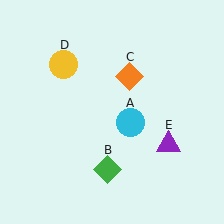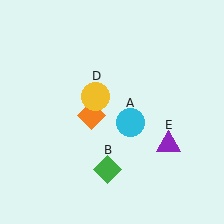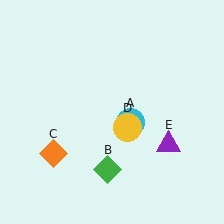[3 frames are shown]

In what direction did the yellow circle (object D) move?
The yellow circle (object D) moved down and to the right.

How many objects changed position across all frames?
2 objects changed position: orange diamond (object C), yellow circle (object D).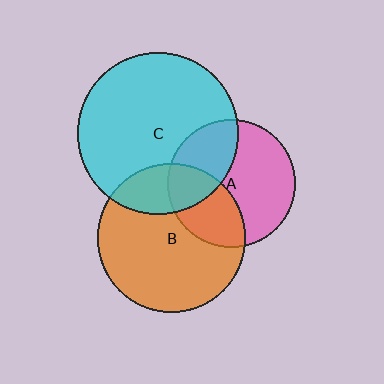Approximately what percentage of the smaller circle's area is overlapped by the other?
Approximately 35%.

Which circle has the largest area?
Circle C (cyan).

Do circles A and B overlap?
Yes.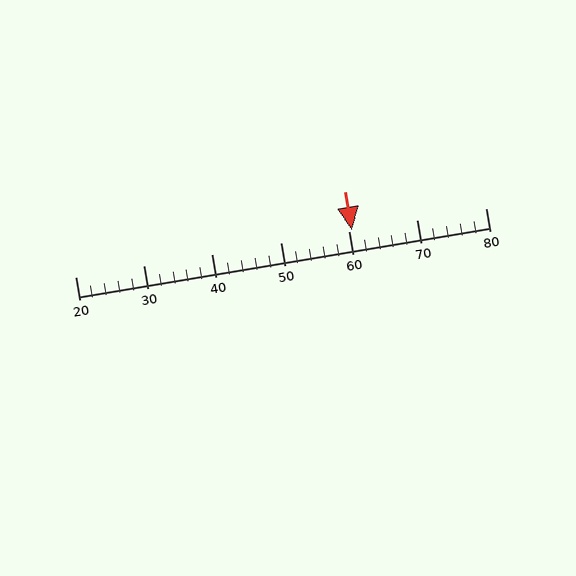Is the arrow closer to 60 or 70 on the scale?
The arrow is closer to 60.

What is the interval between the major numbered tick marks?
The major tick marks are spaced 10 units apart.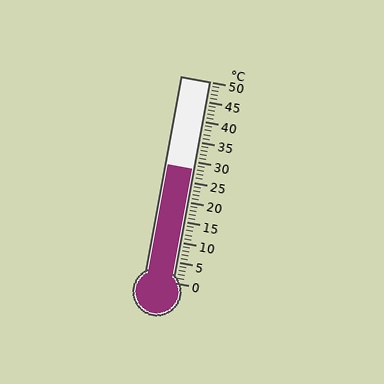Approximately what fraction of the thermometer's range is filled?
The thermometer is filled to approximately 55% of its range.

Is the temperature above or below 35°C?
The temperature is below 35°C.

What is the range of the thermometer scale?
The thermometer scale ranges from 0°C to 50°C.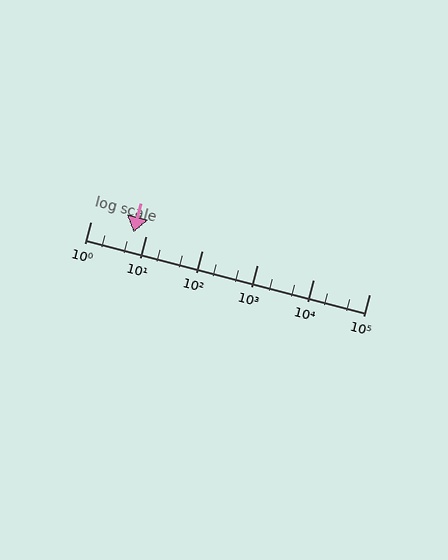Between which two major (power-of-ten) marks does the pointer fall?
The pointer is between 1 and 10.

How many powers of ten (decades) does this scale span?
The scale spans 5 decades, from 1 to 100000.